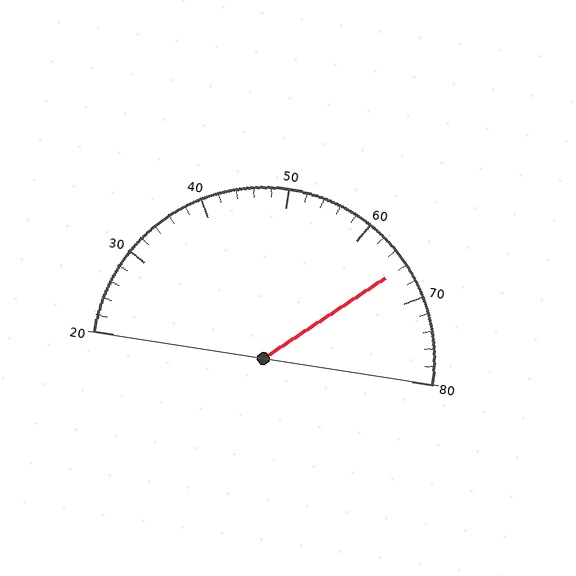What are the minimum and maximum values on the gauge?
The gauge ranges from 20 to 80.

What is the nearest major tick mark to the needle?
The nearest major tick mark is 70.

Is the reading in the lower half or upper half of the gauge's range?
The reading is in the upper half of the range (20 to 80).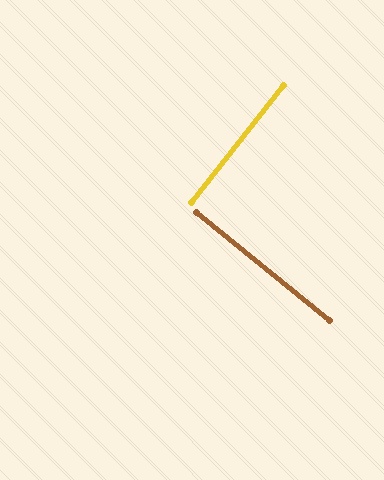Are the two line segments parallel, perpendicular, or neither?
Perpendicular — they meet at approximately 89°.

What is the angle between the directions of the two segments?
Approximately 89 degrees.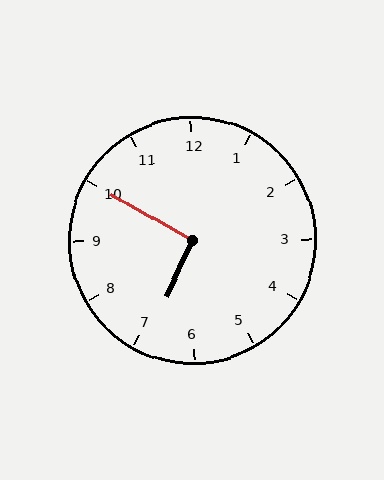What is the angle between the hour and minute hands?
Approximately 95 degrees.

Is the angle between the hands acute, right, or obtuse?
It is right.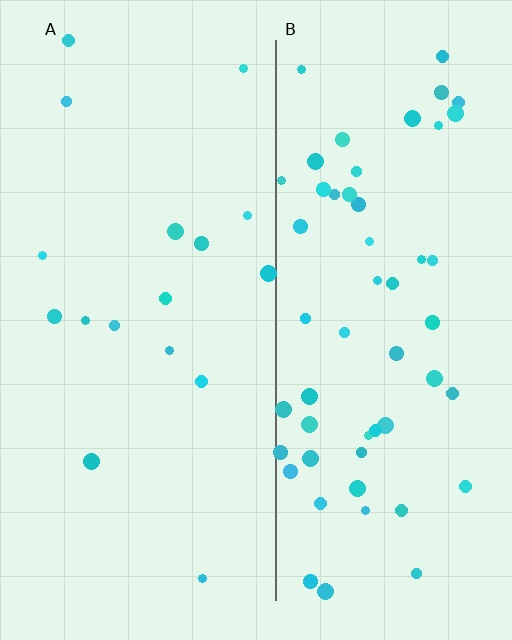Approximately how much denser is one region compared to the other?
Approximately 3.4× — region B over region A.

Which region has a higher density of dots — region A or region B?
B (the right).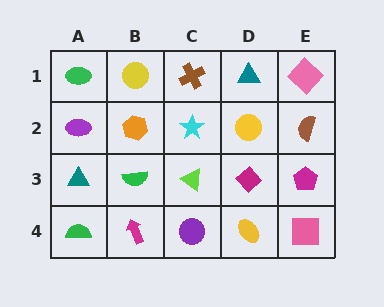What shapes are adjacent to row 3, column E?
A brown semicircle (row 2, column E), a pink square (row 4, column E), a magenta diamond (row 3, column D).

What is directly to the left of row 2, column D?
A cyan star.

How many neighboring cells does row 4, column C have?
3.